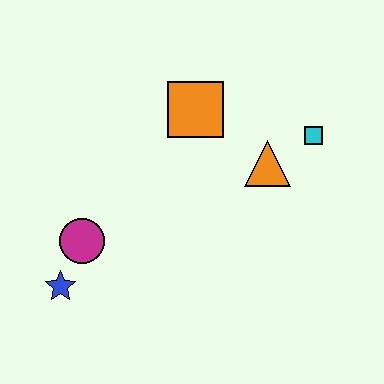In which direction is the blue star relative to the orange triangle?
The blue star is to the left of the orange triangle.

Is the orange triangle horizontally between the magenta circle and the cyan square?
Yes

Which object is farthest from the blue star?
The cyan square is farthest from the blue star.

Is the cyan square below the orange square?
Yes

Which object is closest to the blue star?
The magenta circle is closest to the blue star.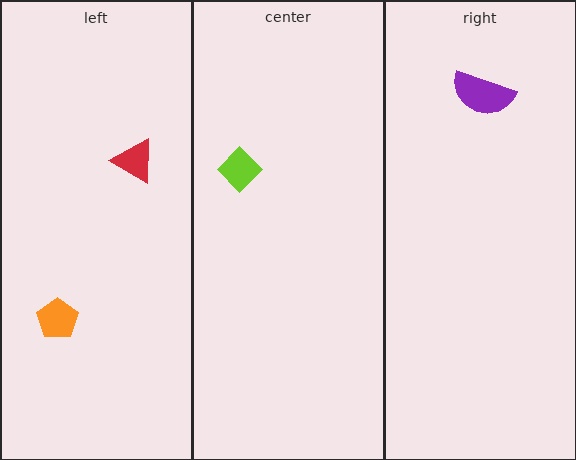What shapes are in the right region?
The purple semicircle.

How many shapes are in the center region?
1.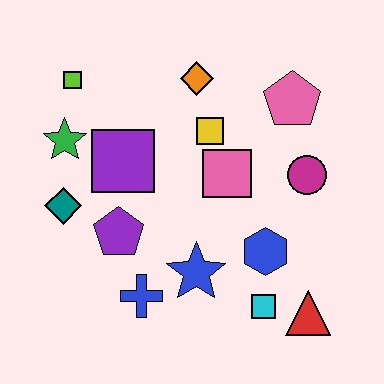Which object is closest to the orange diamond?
The yellow square is closest to the orange diamond.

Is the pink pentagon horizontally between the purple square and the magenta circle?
Yes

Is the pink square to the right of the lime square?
Yes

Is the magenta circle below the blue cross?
No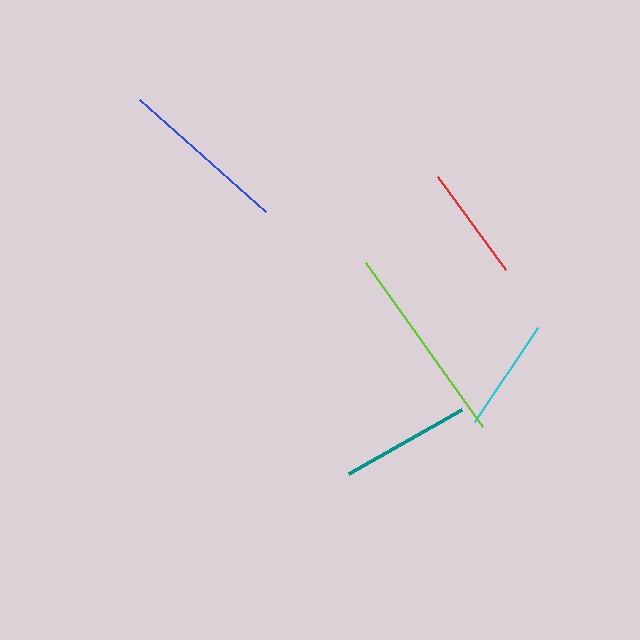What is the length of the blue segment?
The blue segment is approximately 168 pixels long.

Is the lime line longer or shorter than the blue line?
The lime line is longer than the blue line.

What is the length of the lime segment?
The lime segment is approximately 201 pixels long.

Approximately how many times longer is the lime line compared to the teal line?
The lime line is approximately 1.6 times the length of the teal line.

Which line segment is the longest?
The lime line is the longest at approximately 201 pixels.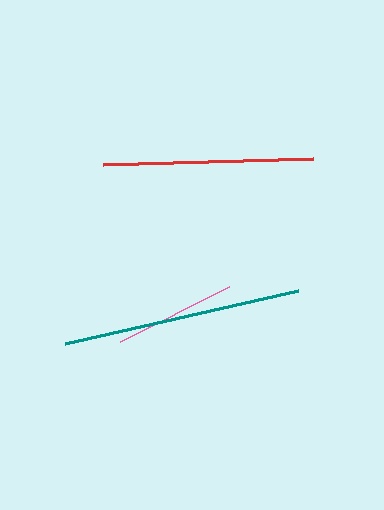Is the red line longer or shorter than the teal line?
The teal line is longer than the red line.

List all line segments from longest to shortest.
From longest to shortest: teal, red, pink.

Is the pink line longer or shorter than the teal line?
The teal line is longer than the pink line.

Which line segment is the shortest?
The pink line is the shortest at approximately 122 pixels.